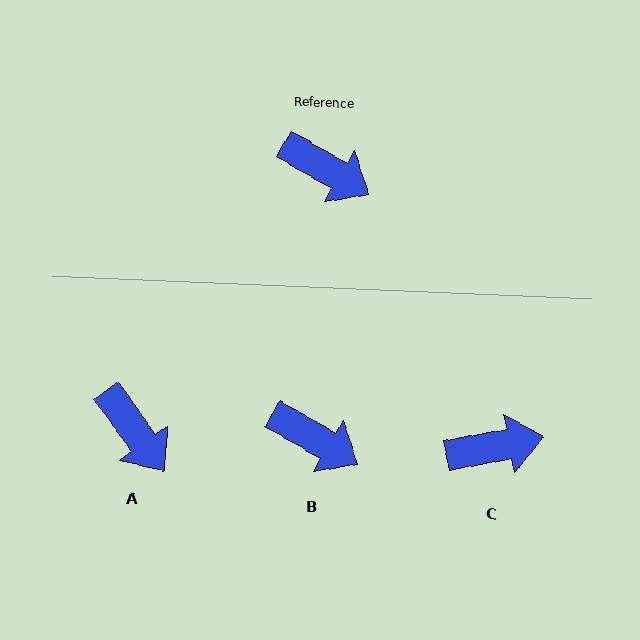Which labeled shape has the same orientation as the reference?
B.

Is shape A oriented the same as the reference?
No, it is off by about 24 degrees.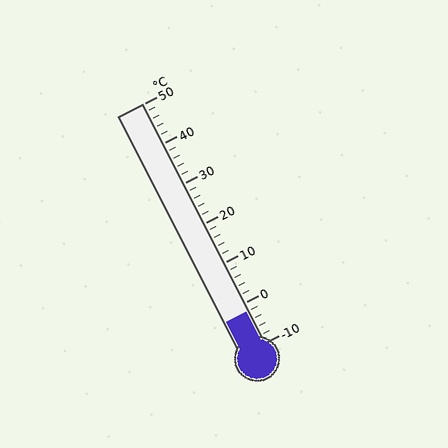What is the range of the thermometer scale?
The thermometer scale ranges from -10°C to 50°C.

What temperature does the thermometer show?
The thermometer shows approximately -2°C.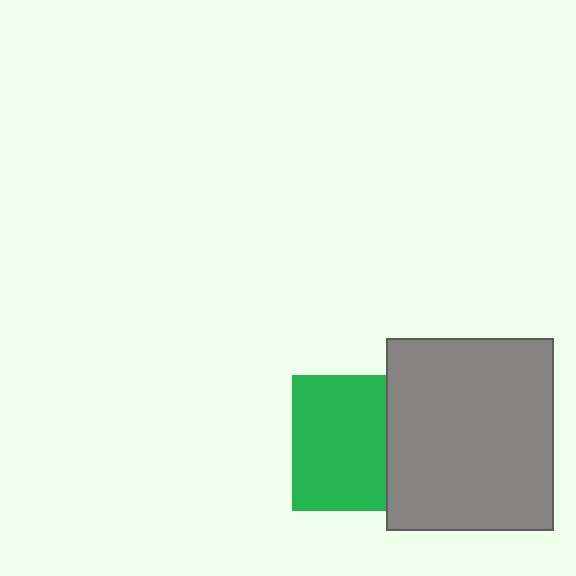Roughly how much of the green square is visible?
Most of it is visible (roughly 69%).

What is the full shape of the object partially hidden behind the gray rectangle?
The partially hidden object is a green square.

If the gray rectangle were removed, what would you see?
You would see the complete green square.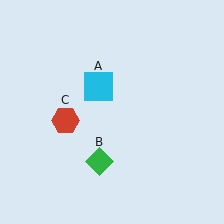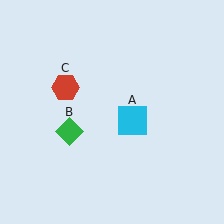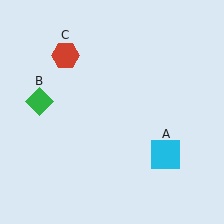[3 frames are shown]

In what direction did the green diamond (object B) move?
The green diamond (object B) moved up and to the left.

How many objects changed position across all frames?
3 objects changed position: cyan square (object A), green diamond (object B), red hexagon (object C).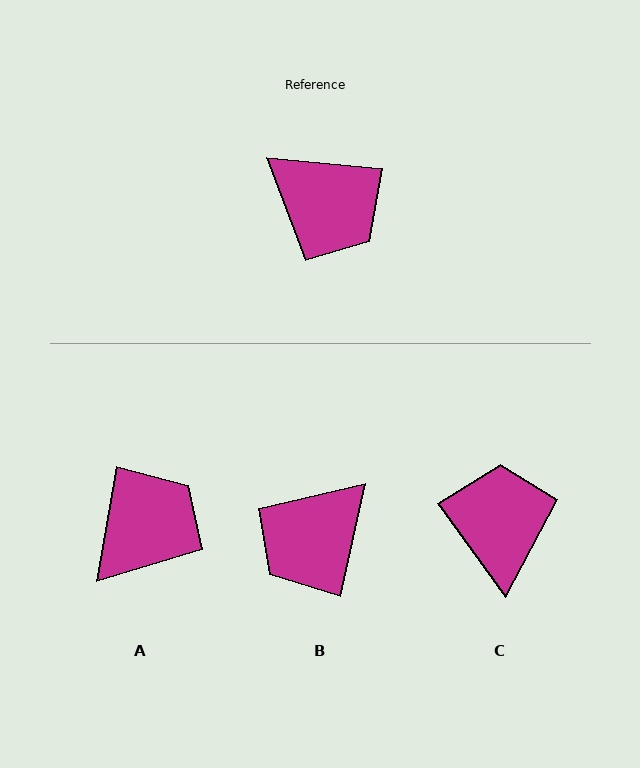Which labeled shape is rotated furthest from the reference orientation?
C, about 132 degrees away.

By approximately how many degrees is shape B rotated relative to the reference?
Approximately 97 degrees clockwise.